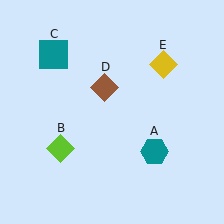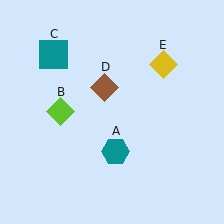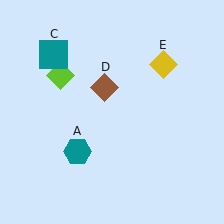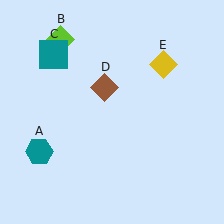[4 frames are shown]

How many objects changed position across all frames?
2 objects changed position: teal hexagon (object A), lime diamond (object B).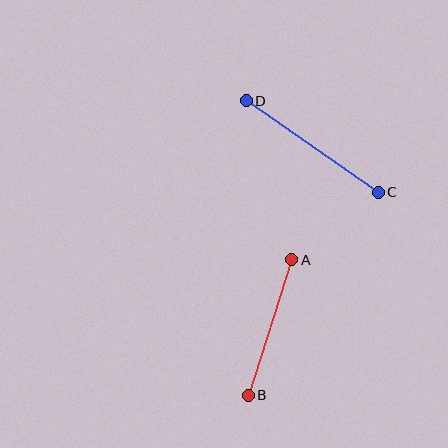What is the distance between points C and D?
The distance is approximately 161 pixels.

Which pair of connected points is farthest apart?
Points C and D are farthest apart.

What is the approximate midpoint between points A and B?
The midpoint is at approximately (270, 328) pixels.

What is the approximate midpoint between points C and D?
The midpoint is at approximately (312, 146) pixels.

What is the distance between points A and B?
The distance is approximately 143 pixels.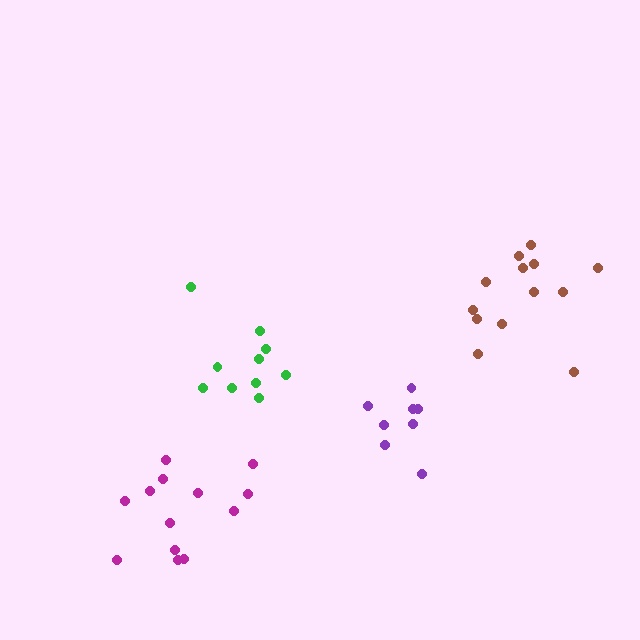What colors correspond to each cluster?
The clusters are colored: purple, magenta, brown, green.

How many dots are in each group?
Group 1: 8 dots, Group 2: 13 dots, Group 3: 13 dots, Group 4: 10 dots (44 total).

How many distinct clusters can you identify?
There are 4 distinct clusters.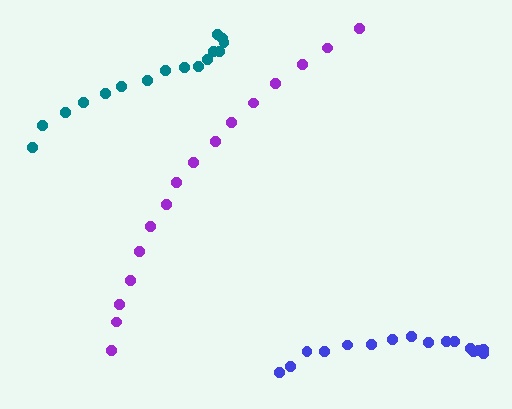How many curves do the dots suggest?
There are 3 distinct paths.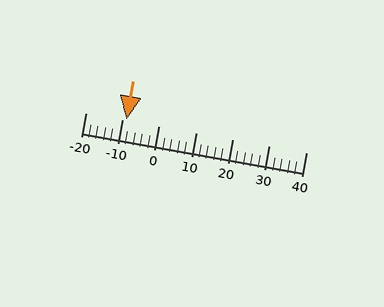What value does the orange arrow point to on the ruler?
The orange arrow points to approximately -9.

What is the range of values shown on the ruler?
The ruler shows values from -20 to 40.